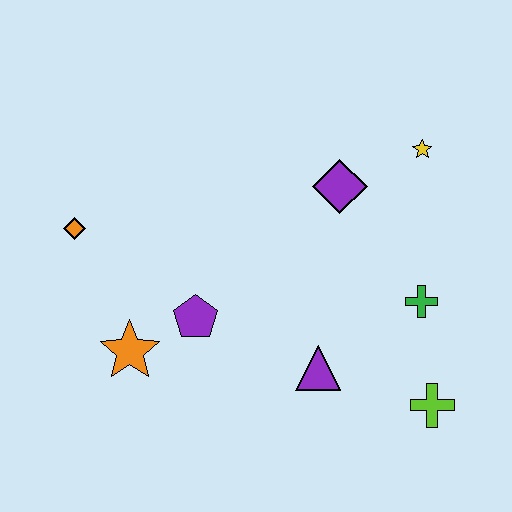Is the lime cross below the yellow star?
Yes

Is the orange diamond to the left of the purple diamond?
Yes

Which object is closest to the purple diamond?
The yellow star is closest to the purple diamond.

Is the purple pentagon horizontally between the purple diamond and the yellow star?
No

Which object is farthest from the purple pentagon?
The yellow star is farthest from the purple pentagon.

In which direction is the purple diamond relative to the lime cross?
The purple diamond is above the lime cross.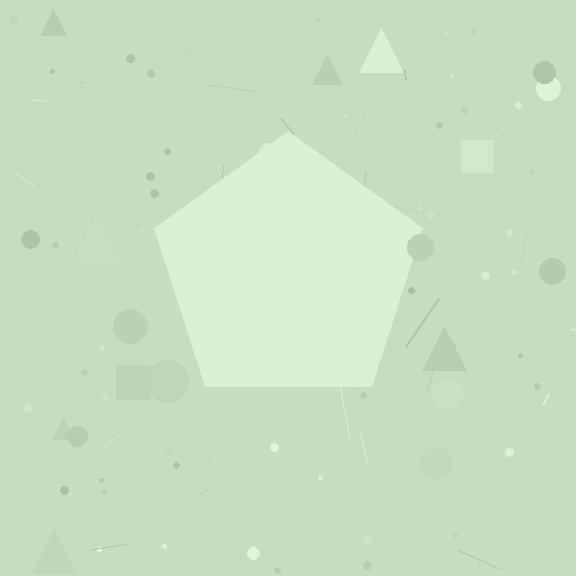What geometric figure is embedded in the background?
A pentagon is embedded in the background.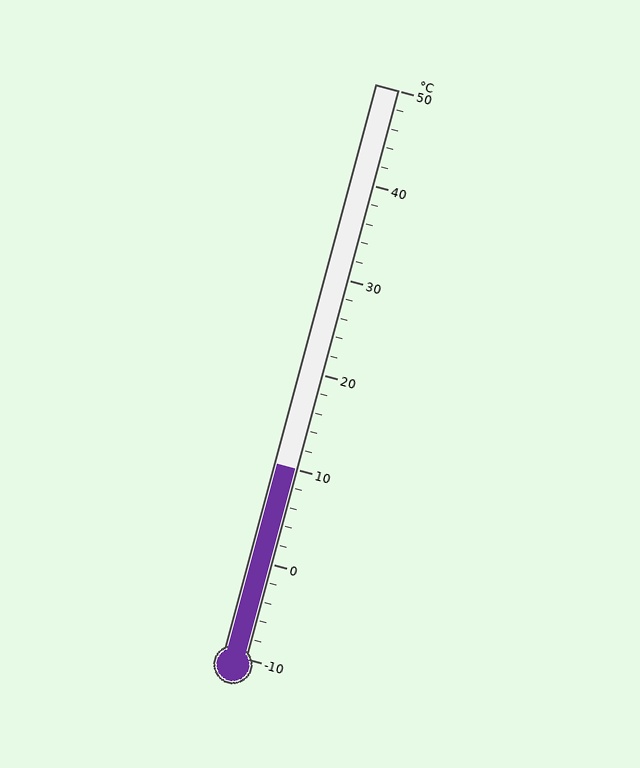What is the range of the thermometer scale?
The thermometer scale ranges from -10°C to 50°C.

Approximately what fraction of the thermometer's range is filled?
The thermometer is filled to approximately 35% of its range.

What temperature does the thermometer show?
The thermometer shows approximately 10°C.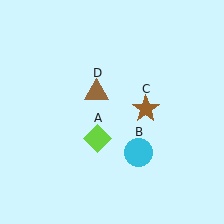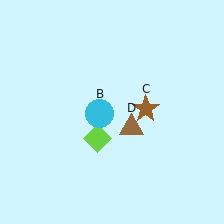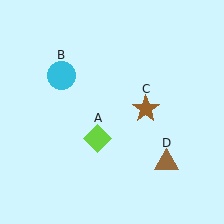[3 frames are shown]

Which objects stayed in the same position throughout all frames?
Lime diamond (object A) and brown star (object C) remained stationary.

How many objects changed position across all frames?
2 objects changed position: cyan circle (object B), brown triangle (object D).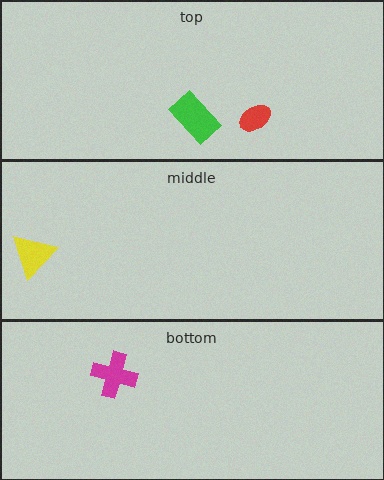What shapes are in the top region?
The green rectangle, the red ellipse.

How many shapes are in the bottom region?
1.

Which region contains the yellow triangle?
The middle region.